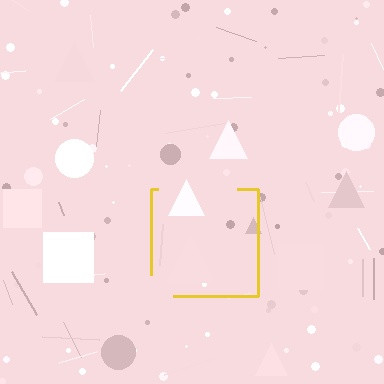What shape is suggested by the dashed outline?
The dashed outline suggests a square.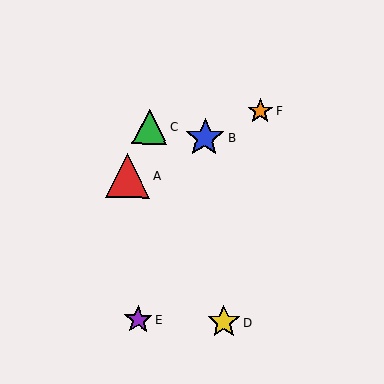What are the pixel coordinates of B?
Object B is at (205, 138).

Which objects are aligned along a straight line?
Objects A, B, F are aligned along a straight line.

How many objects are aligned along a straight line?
3 objects (A, B, F) are aligned along a straight line.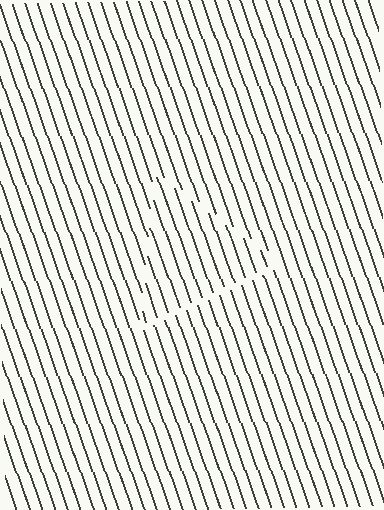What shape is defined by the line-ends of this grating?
An illusory triangle. The interior of the shape contains the same grating, shifted by half a period — the contour is defined by the phase discontinuity where line-ends from the inner and outer gratings abut.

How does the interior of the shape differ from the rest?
The interior of the shape contains the same grating, shifted by half a period — the contour is defined by the phase discontinuity where line-ends from the inner and outer gratings abut.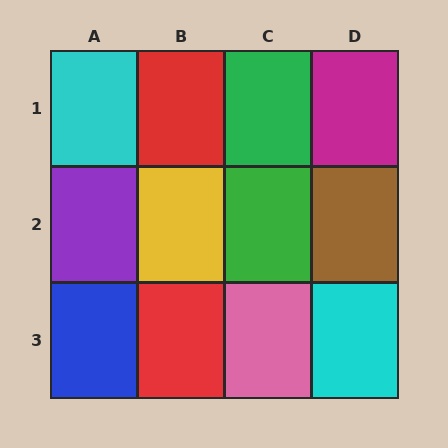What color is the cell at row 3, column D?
Cyan.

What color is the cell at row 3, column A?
Blue.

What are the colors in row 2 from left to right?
Purple, yellow, green, brown.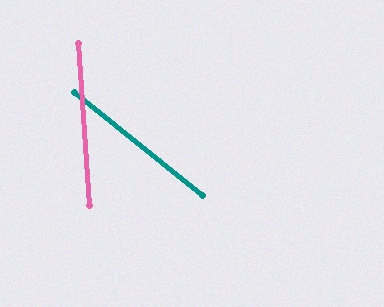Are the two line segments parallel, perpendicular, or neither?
Neither parallel nor perpendicular — they differ by about 47°.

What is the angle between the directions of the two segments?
Approximately 47 degrees.